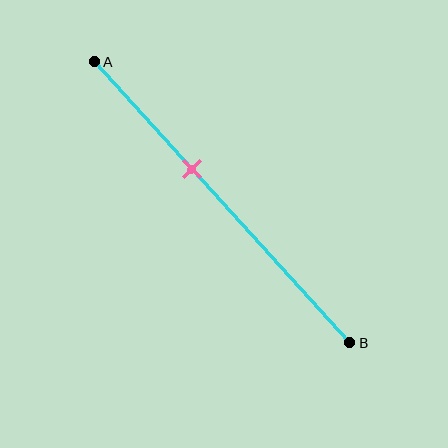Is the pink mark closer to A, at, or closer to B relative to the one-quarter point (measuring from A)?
The pink mark is closer to point B than the one-quarter point of segment AB.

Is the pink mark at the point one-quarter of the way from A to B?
No, the mark is at about 40% from A, not at the 25% one-quarter point.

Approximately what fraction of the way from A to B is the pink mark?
The pink mark is approximately 40% of the way from A to B.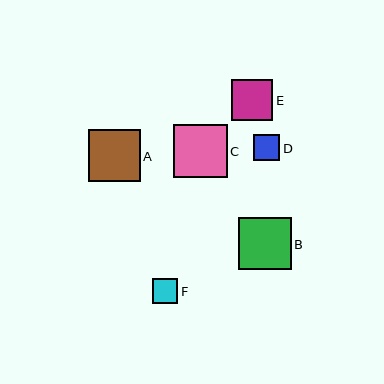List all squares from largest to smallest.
From largest to smallest: C, A, B, E, D, F.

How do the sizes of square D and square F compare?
Square D and square F are approximately the same size.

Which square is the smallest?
Square F is the smallest with a size of approximately 25 pixels.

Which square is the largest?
Square C is the largest with a size of approximately 54 pixels.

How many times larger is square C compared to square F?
Square C is approximately 2.2 times the size of square F.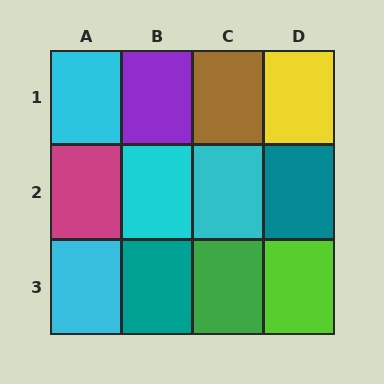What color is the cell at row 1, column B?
Purple.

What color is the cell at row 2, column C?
Cyan.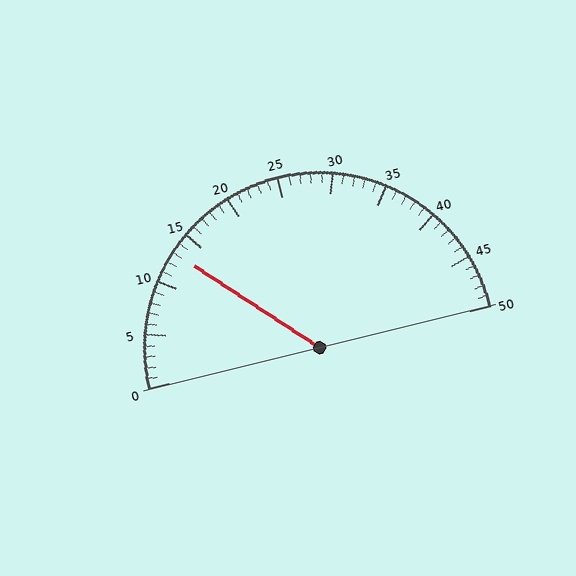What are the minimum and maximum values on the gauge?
The gauge ranges from 0 to 50.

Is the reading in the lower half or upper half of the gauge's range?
The reading is in the lower half of the range (0 to 50).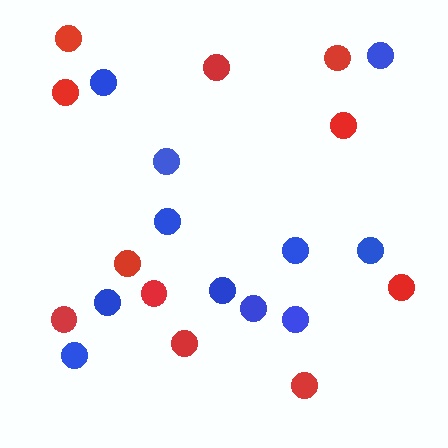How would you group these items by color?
There are 2 groups: one group of red circles (11) and one group of blue circles (11).